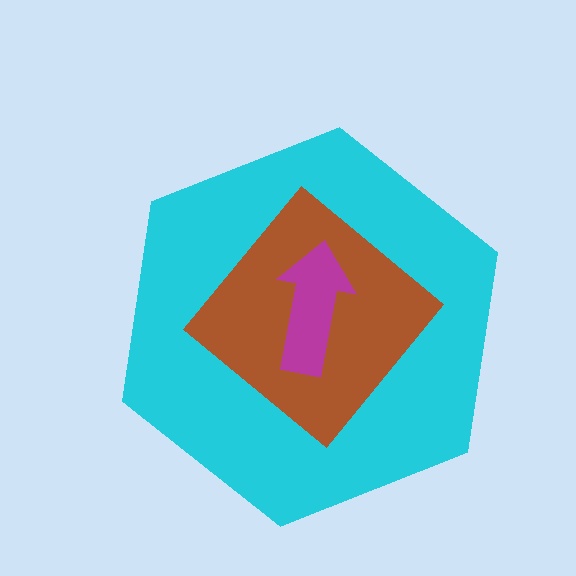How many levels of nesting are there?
3.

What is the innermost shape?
The magenta arrow.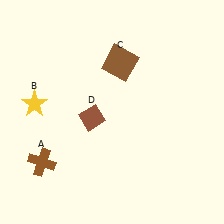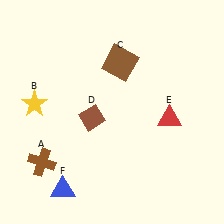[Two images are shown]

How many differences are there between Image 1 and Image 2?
There are 2 differences between the two images.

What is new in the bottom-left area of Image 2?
A blue triangle (F) was added in the bottom-left area of Image 2.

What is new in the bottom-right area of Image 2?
A red triangle (E) was added in the bottom-right area of Image 2.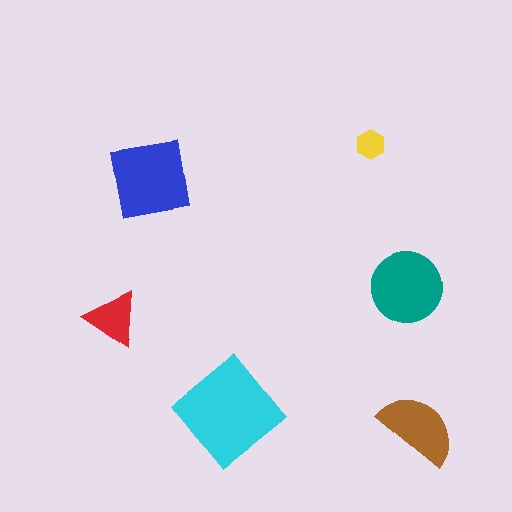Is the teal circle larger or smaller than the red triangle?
Larger.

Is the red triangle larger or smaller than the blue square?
Smaller.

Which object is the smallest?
The yellow hexagon.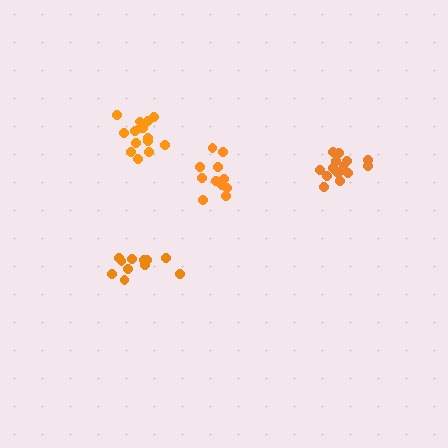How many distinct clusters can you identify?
There are 4 distinct clusters.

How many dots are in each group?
Group 1: 16 dots, Group 2: 11 dots, Group 3: 11 dots, Group 4: 16 dots (54 total).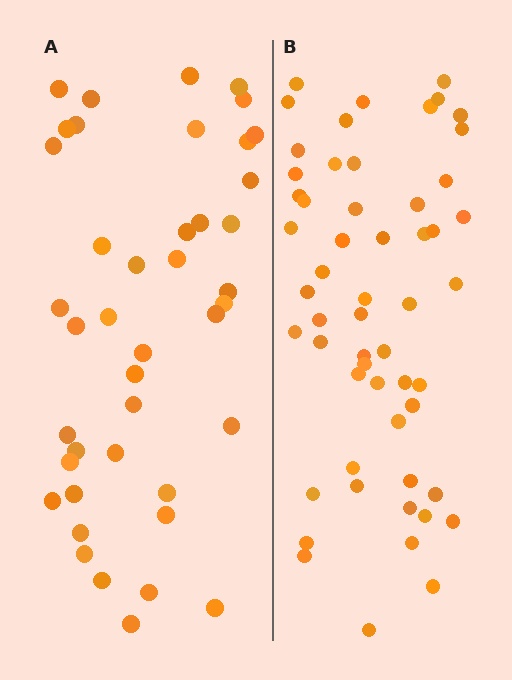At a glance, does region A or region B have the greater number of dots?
Region B (the right region) has more dots.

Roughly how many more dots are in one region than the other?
Region B has approximately 15 more dots than region A.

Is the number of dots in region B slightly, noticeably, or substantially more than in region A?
Region B has noticeably more, but not dramatically so. The ratio is roughly 1.3 to 1.